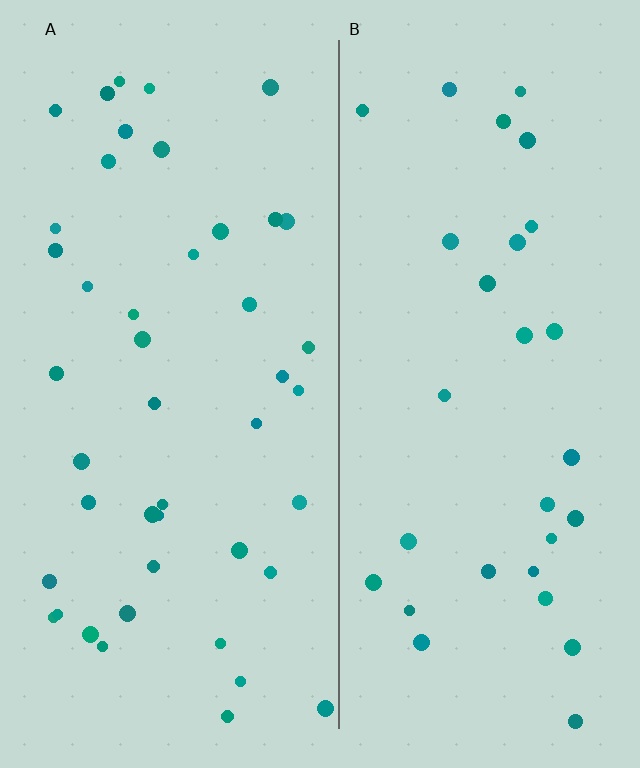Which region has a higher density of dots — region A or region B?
A (the left).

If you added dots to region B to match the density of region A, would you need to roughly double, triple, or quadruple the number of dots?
Approximately double.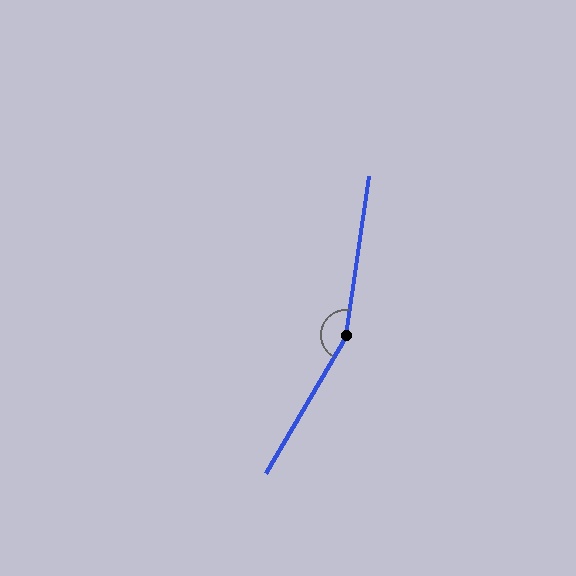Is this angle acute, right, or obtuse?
It is obtuse.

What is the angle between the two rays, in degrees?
Approximately 158 degrees.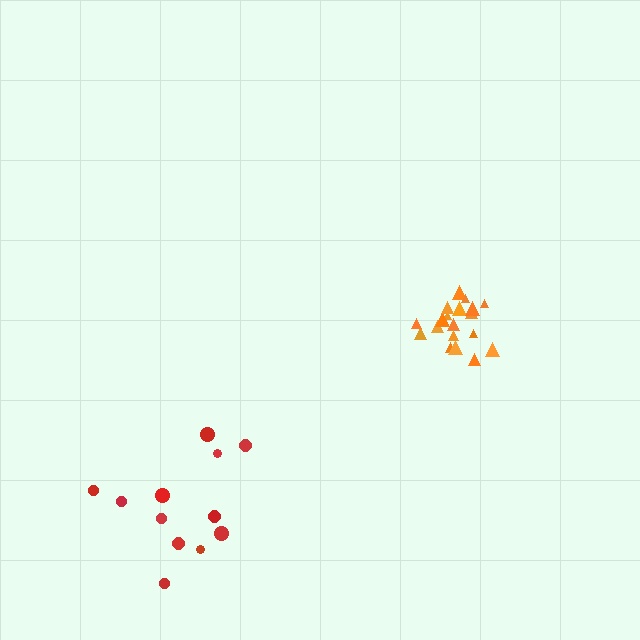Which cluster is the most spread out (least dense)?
Red.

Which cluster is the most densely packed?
Orange.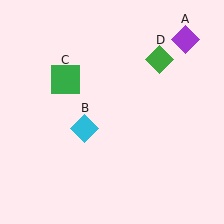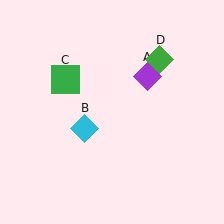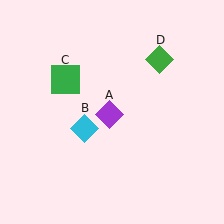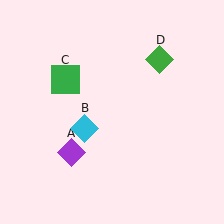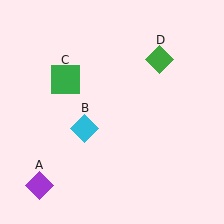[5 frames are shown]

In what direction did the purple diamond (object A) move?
The purple diamond (object A) moved down and to the left.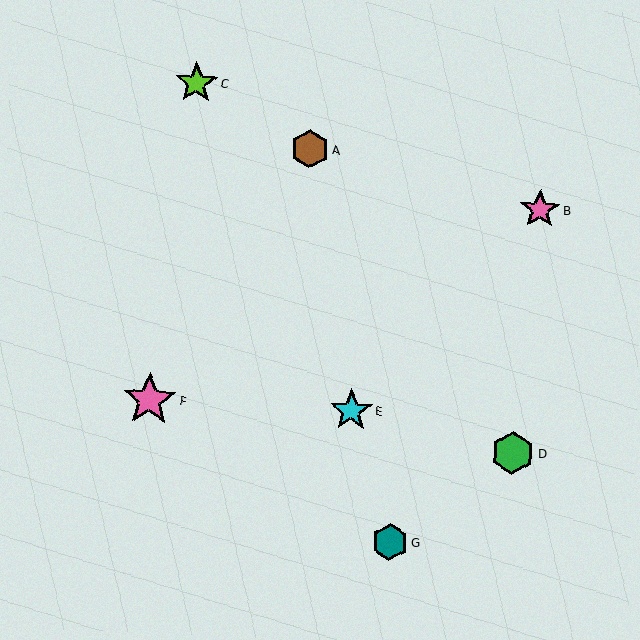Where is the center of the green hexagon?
The center of the green hexagon is at (513, 453).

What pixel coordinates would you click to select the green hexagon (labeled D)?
Click at (513, 453) to select the green hexagon D.